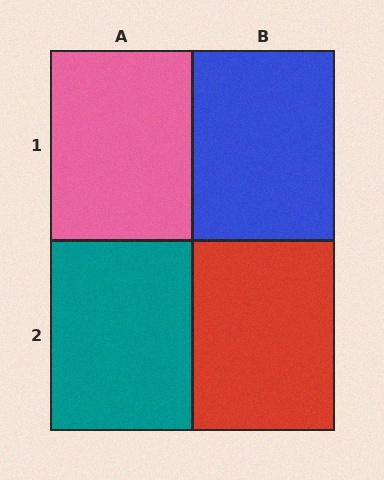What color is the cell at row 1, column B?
Blue.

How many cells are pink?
1 cell is pink.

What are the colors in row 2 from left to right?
Teal, red.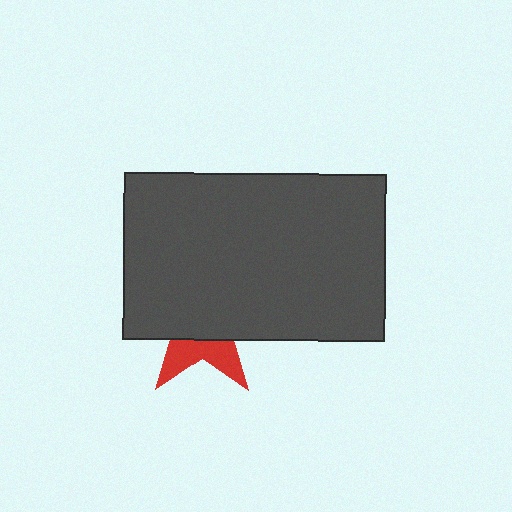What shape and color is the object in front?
The object in front is a dark gray rectangle.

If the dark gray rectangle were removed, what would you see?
You would see the complete red star.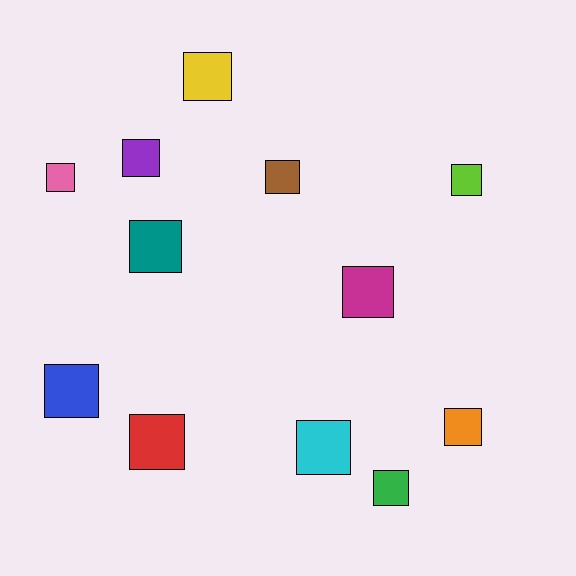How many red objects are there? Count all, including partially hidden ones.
There is 1 red object.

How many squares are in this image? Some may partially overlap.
There are 12 squares.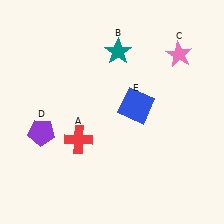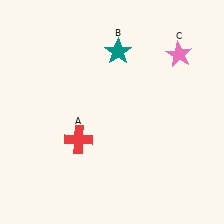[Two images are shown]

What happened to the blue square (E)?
The blue square (E) was removed in Image 2. It was in the top-right area of Image 1.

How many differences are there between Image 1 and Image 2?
There are 2 differences between the two images.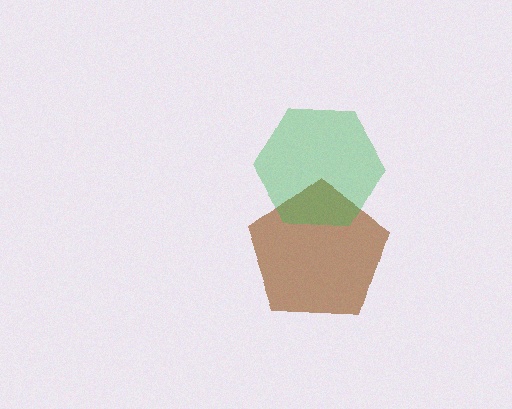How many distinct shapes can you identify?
There are 2 distinct shapes: a brown pentagon, a green hexagon.